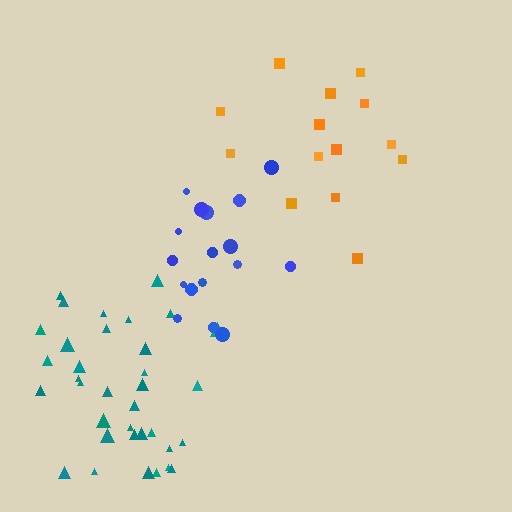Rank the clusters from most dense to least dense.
teal, blue, orange.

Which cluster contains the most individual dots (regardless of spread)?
Teal (35).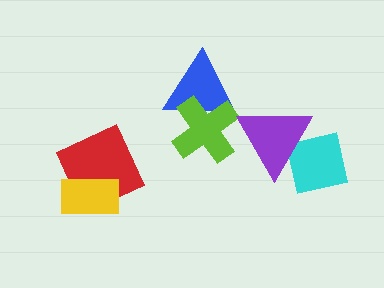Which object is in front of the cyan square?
The purple triangle is in front of the cyan square.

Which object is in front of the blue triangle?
The lime cross is in front of the blue triangle.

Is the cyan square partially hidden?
Yes, it is partially covered by another shape.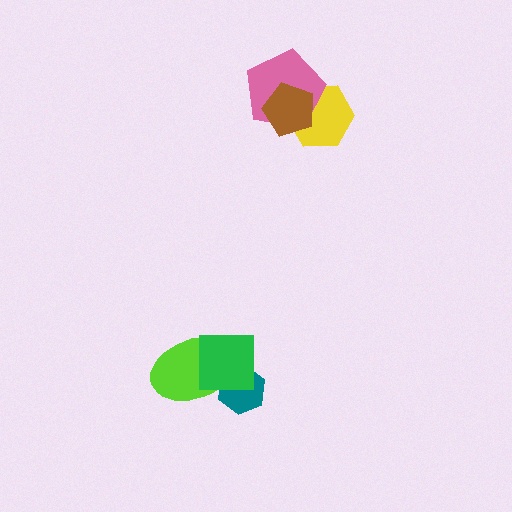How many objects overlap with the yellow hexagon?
2 objects overlap with the yellow hexagon.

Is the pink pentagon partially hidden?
Yes, it is partially covered by another shape.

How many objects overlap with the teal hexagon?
2 objects overlap with the teal hexagon.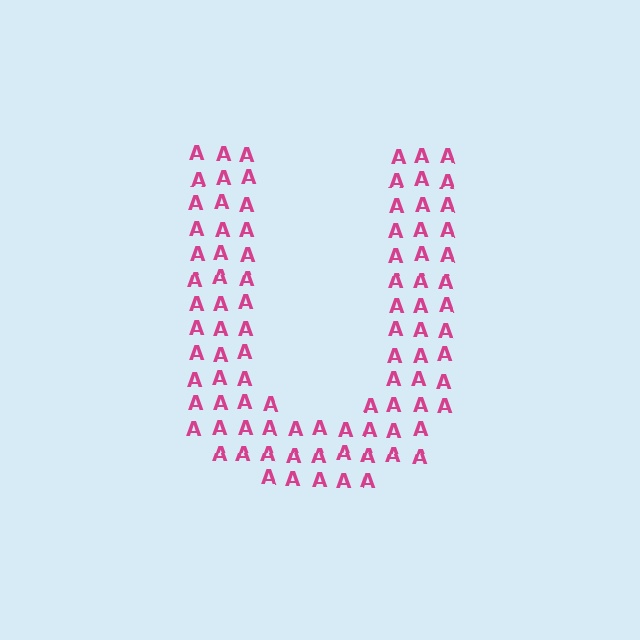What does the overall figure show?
The overall figure shows the letter U.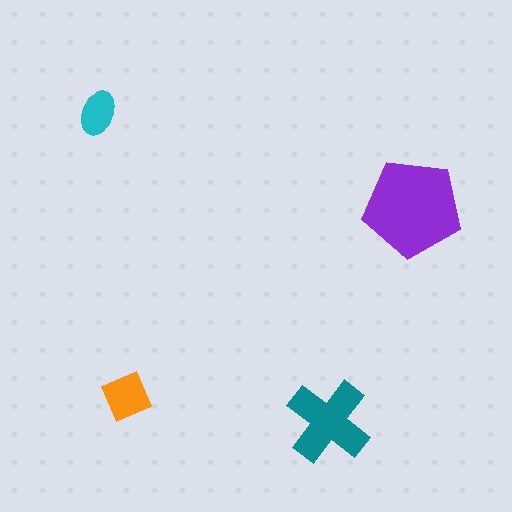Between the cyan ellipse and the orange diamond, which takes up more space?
The orange diamond.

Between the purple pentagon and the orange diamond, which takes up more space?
The purple pentagon.